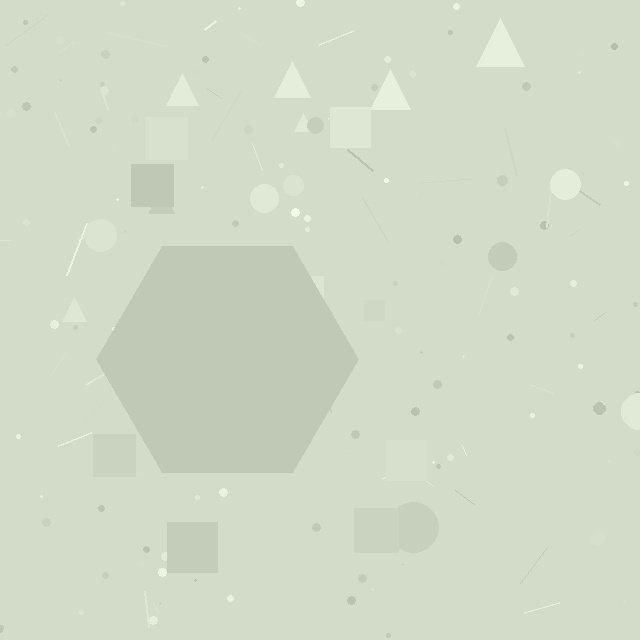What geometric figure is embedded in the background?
A hexagon is embedded in the background.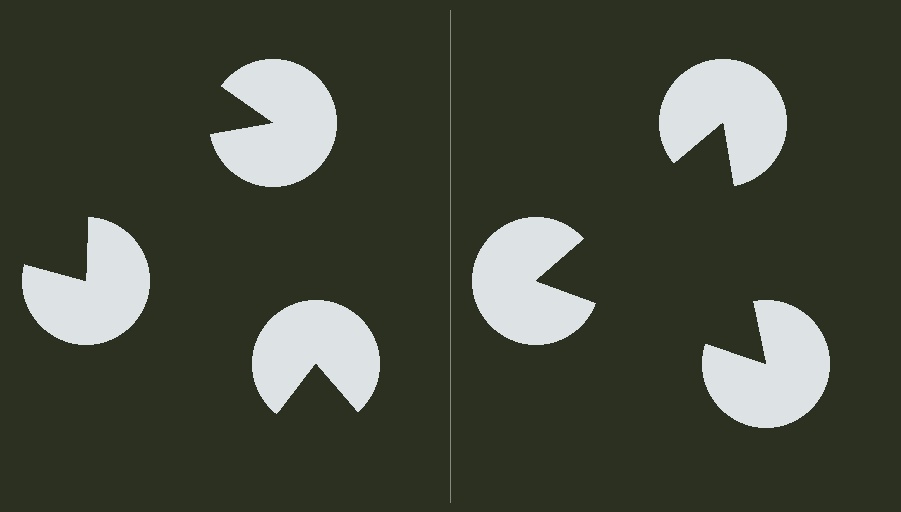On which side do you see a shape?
An illusory triangle appears on the right side. On the left side the wedge cuts are rotated, so no coherent shape forms.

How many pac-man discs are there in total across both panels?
6 — 3 on each side.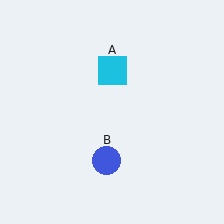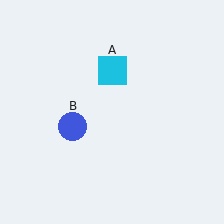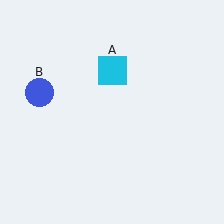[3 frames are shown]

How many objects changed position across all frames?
1 object changed position: blue circle (object B).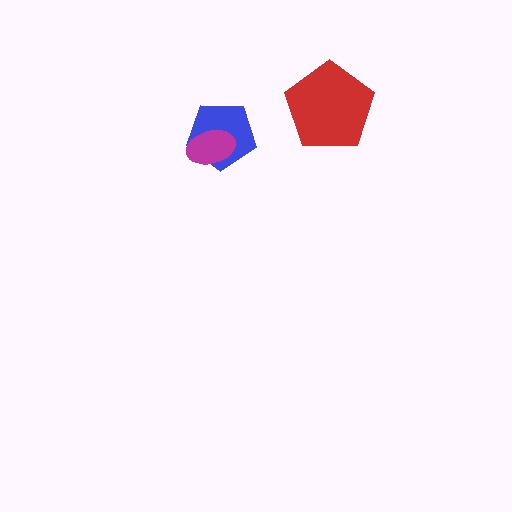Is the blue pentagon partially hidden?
Yes, it is partially covered by another shape.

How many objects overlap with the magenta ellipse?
1 object overlaps with the magenta ellipse.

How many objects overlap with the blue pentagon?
1 object overlaps with the blue pentagon.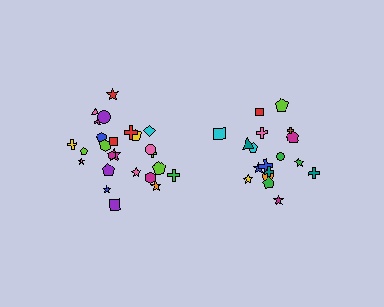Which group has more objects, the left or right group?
The left group.